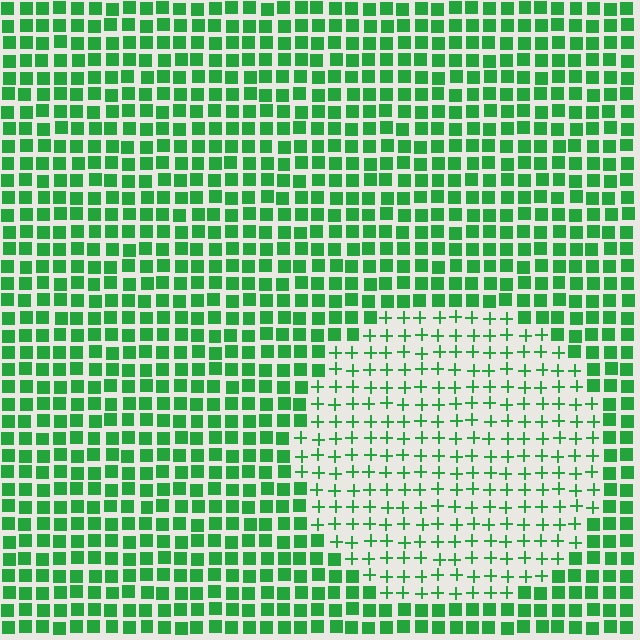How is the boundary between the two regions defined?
The boundary is defined by a change in element shape: plus signs inside vs. squares outside. All elements share the same color and spacing.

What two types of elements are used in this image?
The image uses plus signs inside the circle region and squares outside it.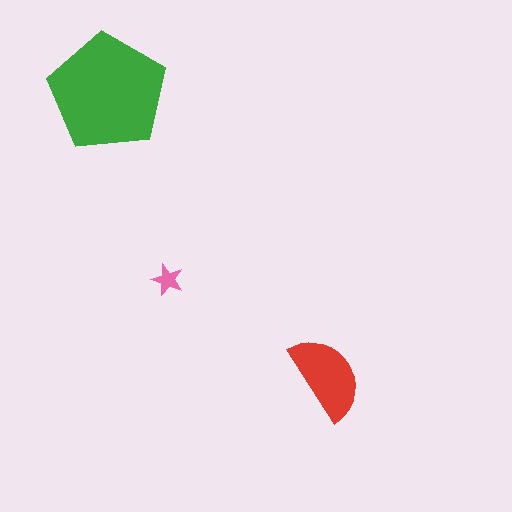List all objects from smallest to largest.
The pink star, the red semicircle, the green pentagon.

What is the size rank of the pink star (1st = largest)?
3rd.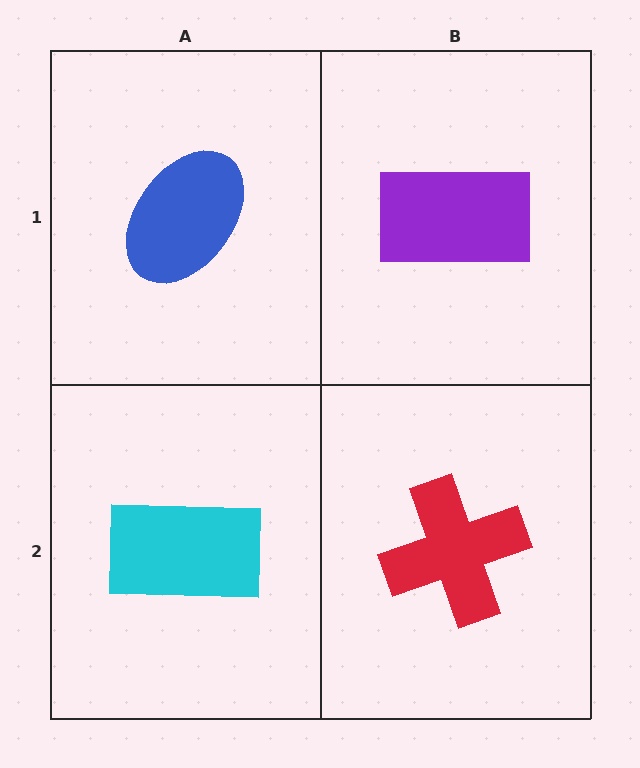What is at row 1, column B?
A purple rectangle.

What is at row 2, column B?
A red cross.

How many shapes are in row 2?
2 shapes.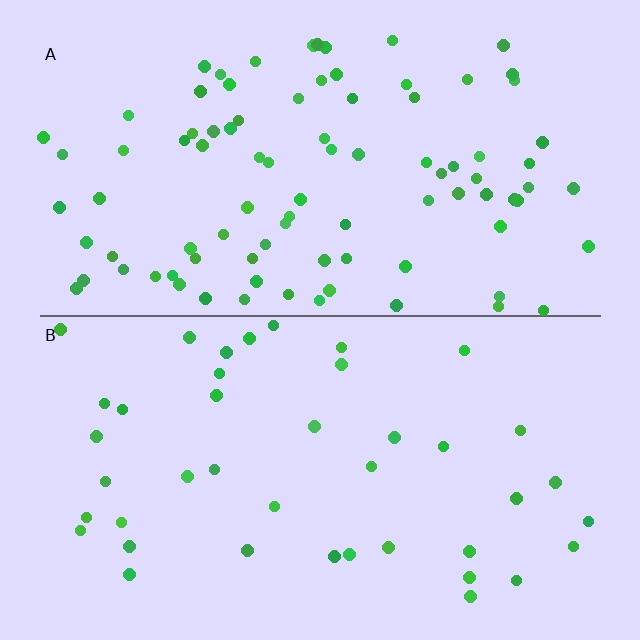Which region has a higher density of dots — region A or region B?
A (the top).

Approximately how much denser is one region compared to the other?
Approximately 2.2× — region A over region B.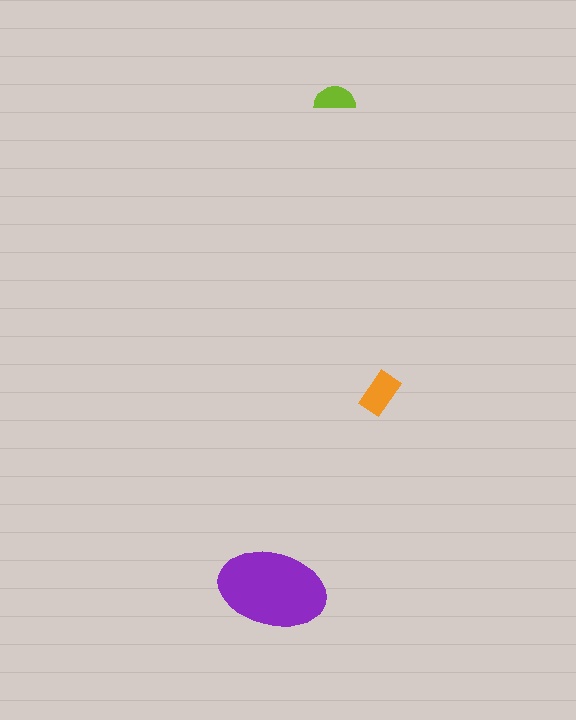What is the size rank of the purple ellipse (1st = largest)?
1st.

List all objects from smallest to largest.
The lime semicircle, the orange rectangle, the purple ellipse.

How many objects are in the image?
There are 3 objects in the image.